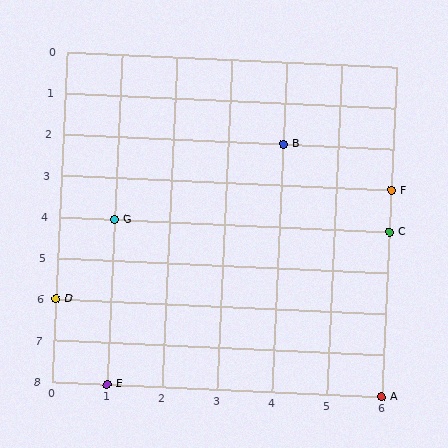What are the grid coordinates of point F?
Point F is at grid coordinates (6, 3).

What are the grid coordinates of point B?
Point B is at grid coordinates (4, 2).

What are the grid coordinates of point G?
Point G is at grid coordinates (1, 4).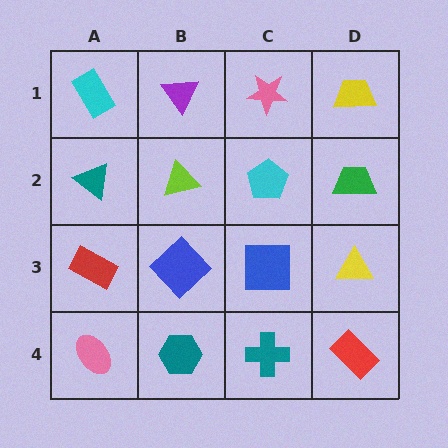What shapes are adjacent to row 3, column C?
A cyan pentagon (row 2, column C), a teal cross (row 4, column C), a blue diamond (row 3, column B), a yellow triangle (row 3, column D).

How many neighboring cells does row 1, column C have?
3.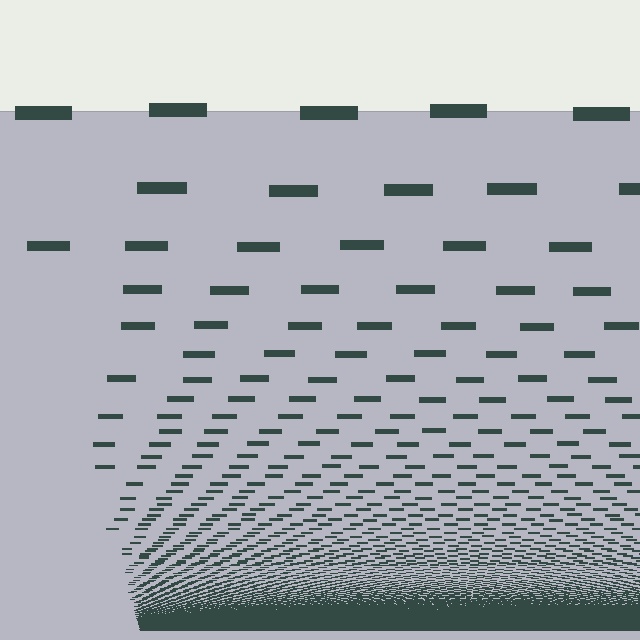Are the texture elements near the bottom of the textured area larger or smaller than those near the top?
Smaller. The gradient is inverted — elements near the bottom are smaller and denser.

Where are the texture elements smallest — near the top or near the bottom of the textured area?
Near the bottom.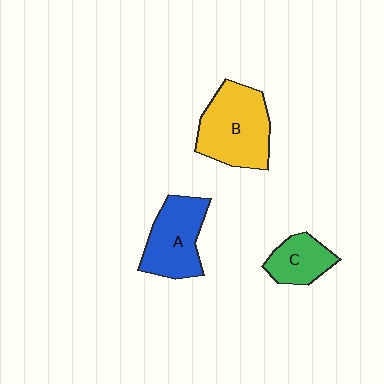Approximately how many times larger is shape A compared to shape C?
Approximately 1.6 times.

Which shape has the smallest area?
Shape C (green).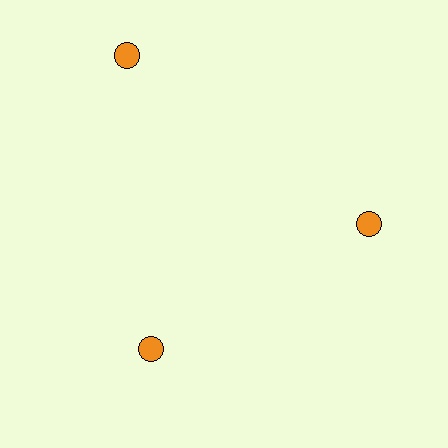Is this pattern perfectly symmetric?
No. The 3 orange circles are arranged in a ring, but one element near the 11 o'clock position is pushed outward from the center, breaking the 3-fold rotational symmetry.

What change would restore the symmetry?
The symmetry would be restored by moving it inward, back onto the ring so that all 3 circles sit at equal angles and equal distance from the center.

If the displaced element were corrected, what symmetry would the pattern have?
It would have 3-fold rotational symmetry — the pattern would map onto itself every 120 degrees.